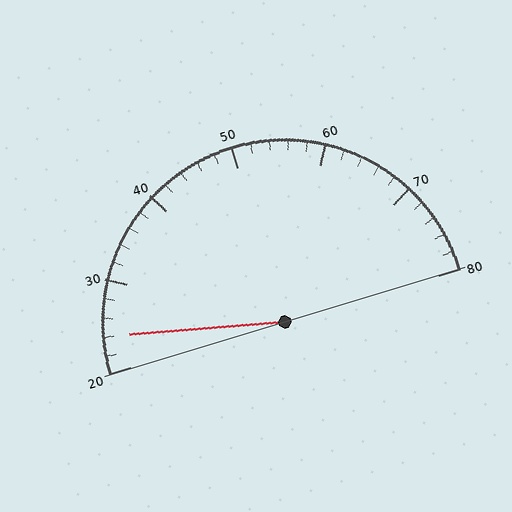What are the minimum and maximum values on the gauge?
The gauge ranges from 20 to 80.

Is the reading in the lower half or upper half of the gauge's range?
The reading is in the lower half of the range (20 to 80).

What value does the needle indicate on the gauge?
The needle indicates approximately 24.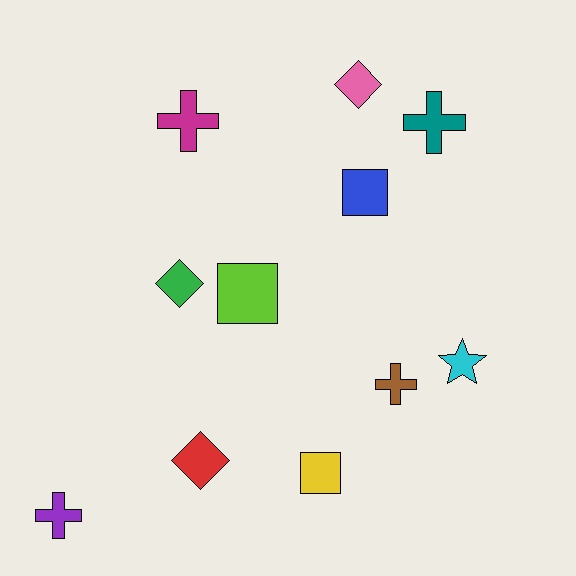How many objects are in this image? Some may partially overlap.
There are 11 objects.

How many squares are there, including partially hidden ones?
There are 3 squares.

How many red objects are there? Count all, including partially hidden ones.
There is 1 red object.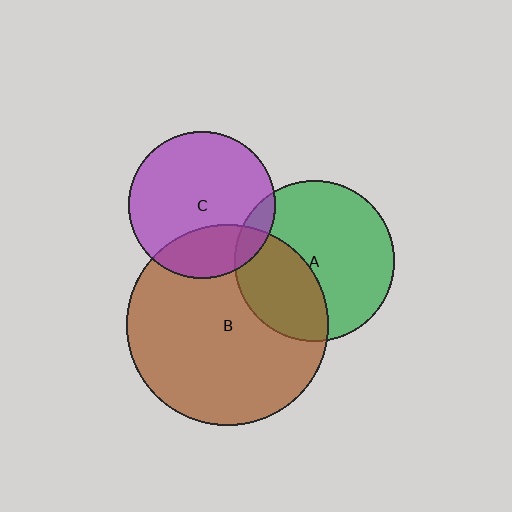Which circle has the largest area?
Circle B (brown).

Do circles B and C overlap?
Yes.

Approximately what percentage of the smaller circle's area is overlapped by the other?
Approximately 25%.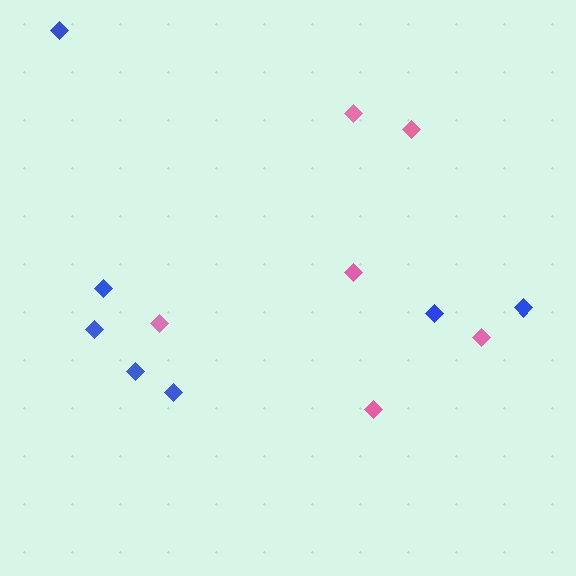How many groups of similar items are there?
There are 2 groups: one group of pink diamonds (6) and one group of blue diamonds (7).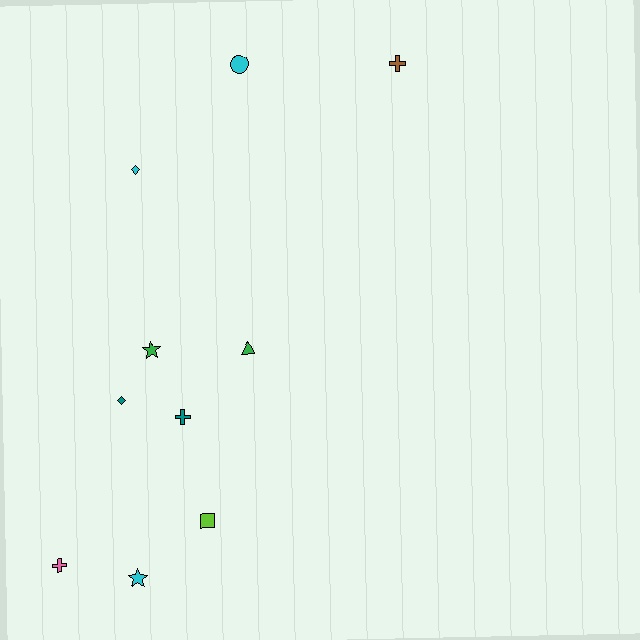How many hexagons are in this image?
There are no hexagons.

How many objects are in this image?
There are 10 objects.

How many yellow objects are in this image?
There are no yellow objects.